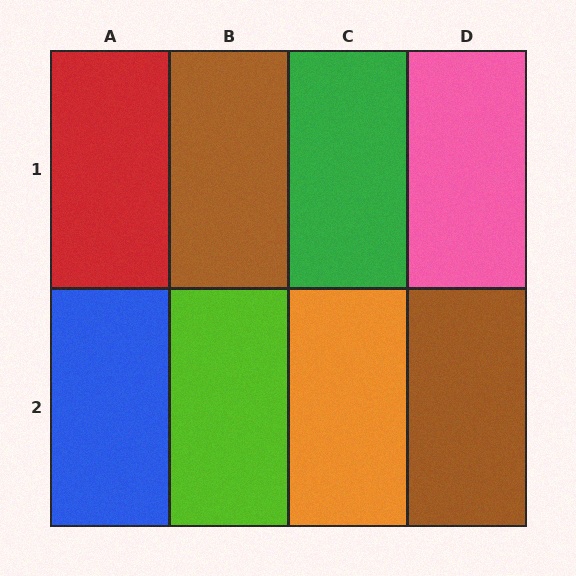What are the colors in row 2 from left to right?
Blue, lime, orange, brown.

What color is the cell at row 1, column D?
Pink.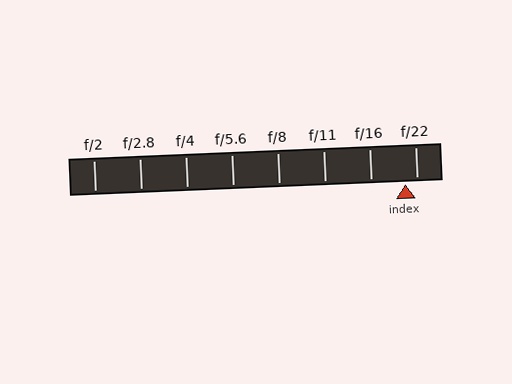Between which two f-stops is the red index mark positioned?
The index mark is between f/16 and f/22.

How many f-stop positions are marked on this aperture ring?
There are 8 f-stop positions marked.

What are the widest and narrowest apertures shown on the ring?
The widest aperture shown is f/2 and the narrowest is f/22.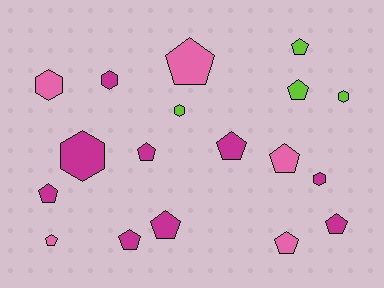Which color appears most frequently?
Magenta, with 9 objects.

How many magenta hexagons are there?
There are 3 magenta hexagons.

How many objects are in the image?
There are 18 objects.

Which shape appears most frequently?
Pentagon, with 12 objects.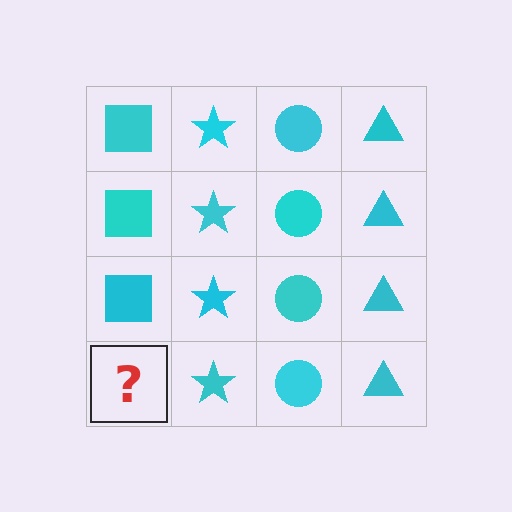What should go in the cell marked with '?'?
The missing cell should contain a cyan square.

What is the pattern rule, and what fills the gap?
The rule is that each column has a consistent shape. The gap should be filled with a cyan square.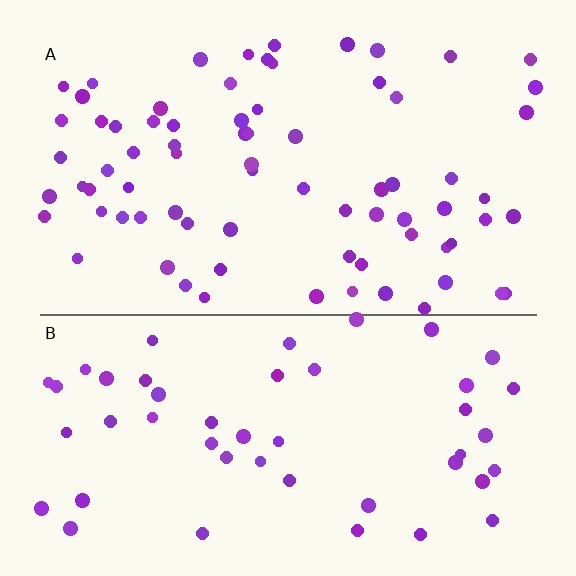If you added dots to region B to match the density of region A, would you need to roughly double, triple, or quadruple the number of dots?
Approximately double.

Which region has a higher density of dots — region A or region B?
A (the top).